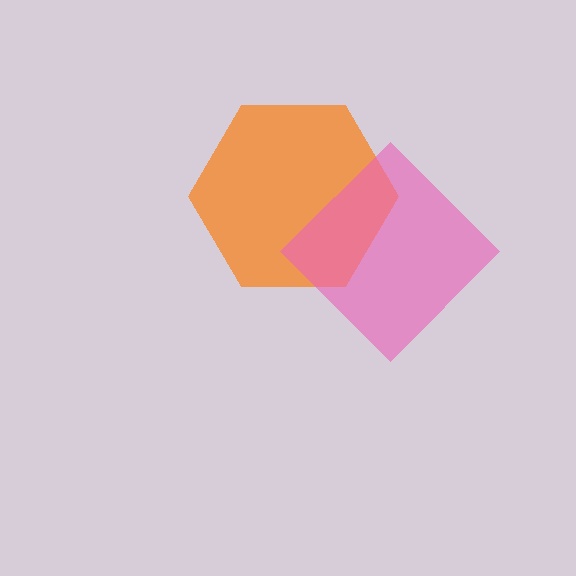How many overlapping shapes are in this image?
There are 2 overlapping shapes in the image.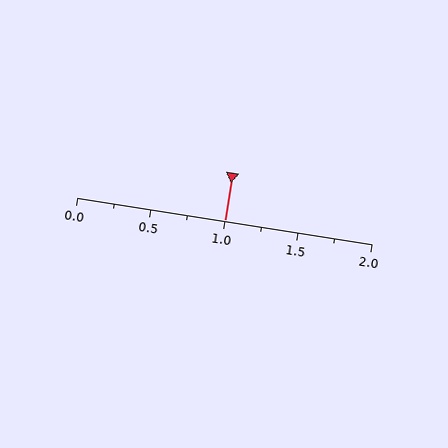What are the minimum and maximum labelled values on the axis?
The axis runs from 0.0 to 2.0.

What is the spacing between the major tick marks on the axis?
The major ticks are spaced 0.5 apart.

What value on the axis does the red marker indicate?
The marker indicates approximately 1.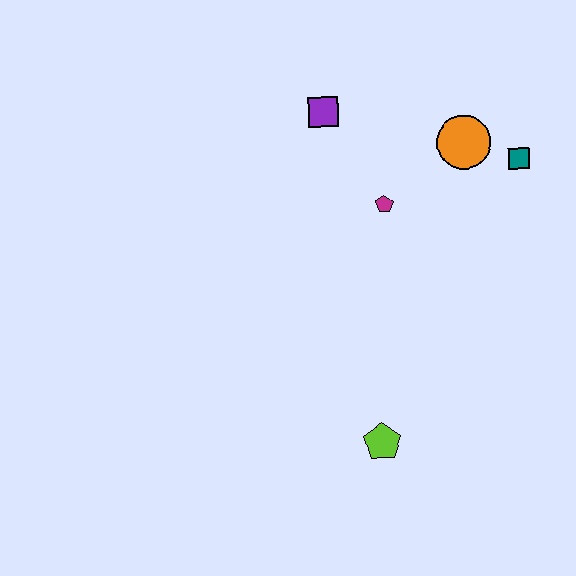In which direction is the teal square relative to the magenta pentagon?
The teal square is to the right of the magenta pentagon.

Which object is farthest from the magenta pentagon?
The lime pentagon is farthest from the magenta pentagon.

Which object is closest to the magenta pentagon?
The orange circle is closest to the magenta pentagon.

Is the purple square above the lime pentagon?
Yes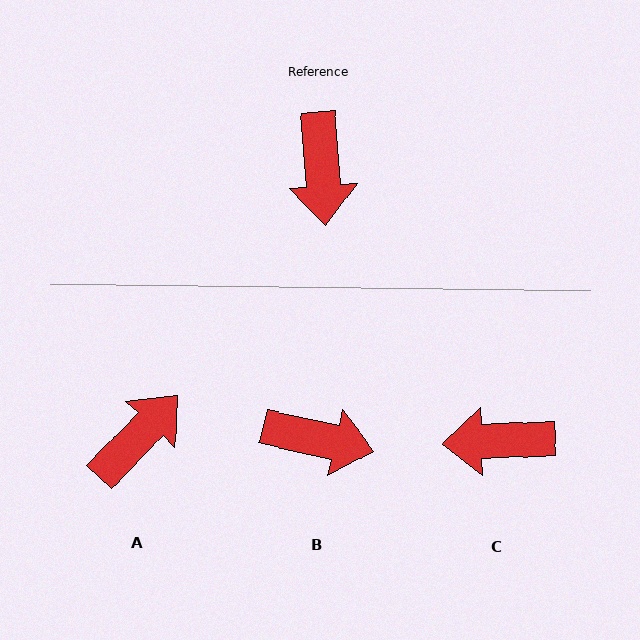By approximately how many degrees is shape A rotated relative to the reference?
Approximately 133 degrees counter-clockwise.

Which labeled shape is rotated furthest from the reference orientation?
A, about 133 degrees away.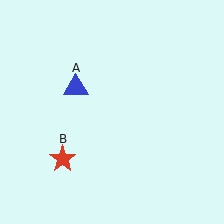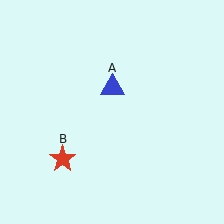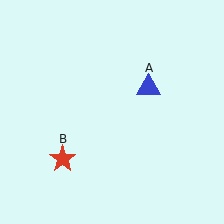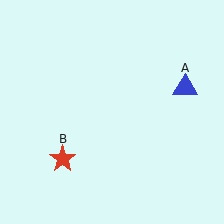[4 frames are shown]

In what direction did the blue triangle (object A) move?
The blue triangle (object A) moved right.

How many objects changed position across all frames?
1 object changed position: blue triangle (object A).